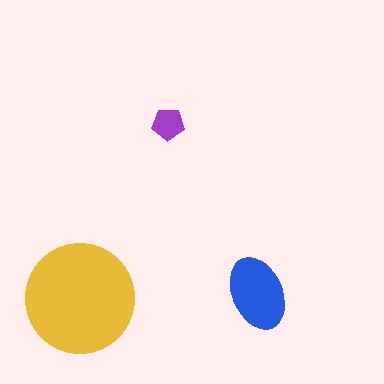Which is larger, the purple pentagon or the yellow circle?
The yellow circle.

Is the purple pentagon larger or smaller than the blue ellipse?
Smaller.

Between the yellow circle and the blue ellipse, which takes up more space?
The yellow circle.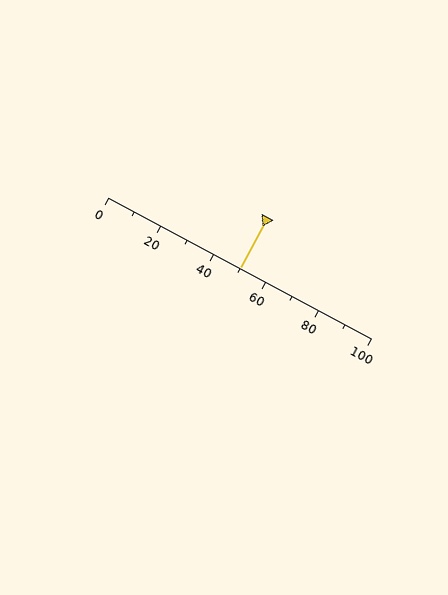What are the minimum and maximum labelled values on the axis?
The axis runs from 0 to 100.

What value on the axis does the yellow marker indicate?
The marker indicates approximately 50.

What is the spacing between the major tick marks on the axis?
The major ticks are spaced 20 apart.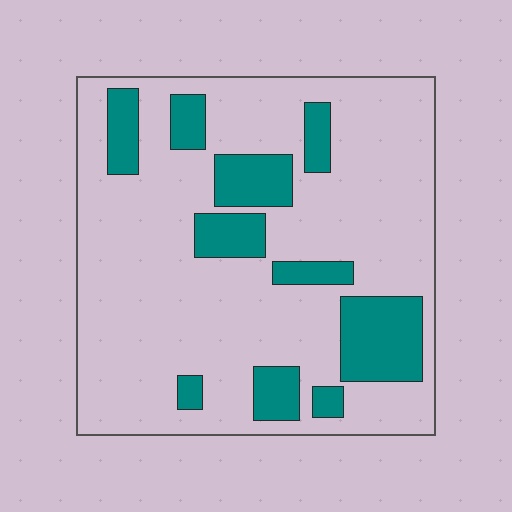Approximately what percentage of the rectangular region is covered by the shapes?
Approximately 20%.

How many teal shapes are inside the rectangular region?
10.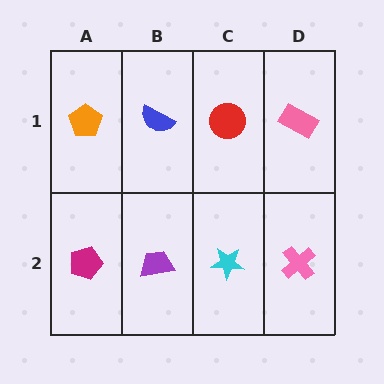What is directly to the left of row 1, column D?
A red circle.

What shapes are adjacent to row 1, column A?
A magenta pentagon (row 2, column A), a blue semicircle (row 1, column B).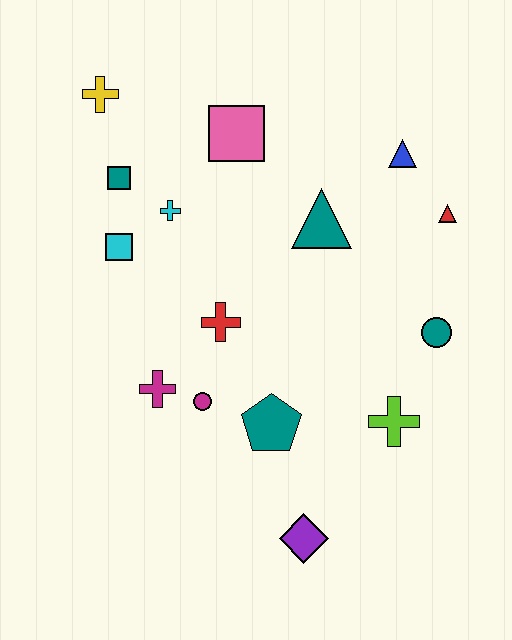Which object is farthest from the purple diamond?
The yellow cross is farthest from the purple diamond.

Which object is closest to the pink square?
The cyan cross is closest to the pink square.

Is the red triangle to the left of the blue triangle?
No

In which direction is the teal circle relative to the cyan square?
The teal circle is to the right of the cyan square.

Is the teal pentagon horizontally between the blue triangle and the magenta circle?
Yes